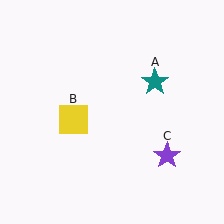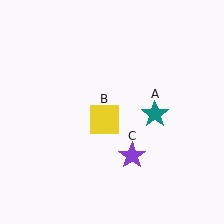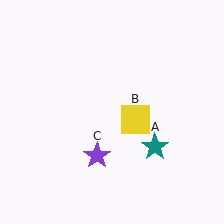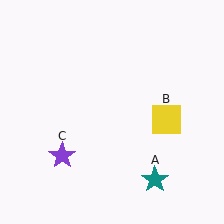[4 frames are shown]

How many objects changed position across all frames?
3 objects changed position: teal star (object A), yellow square (object B), purple star (object C).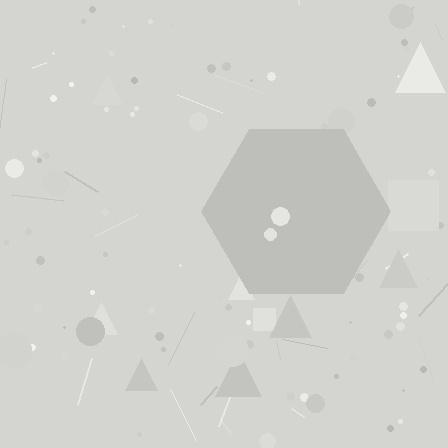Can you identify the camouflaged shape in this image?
The camouflaged shape is a hexagon.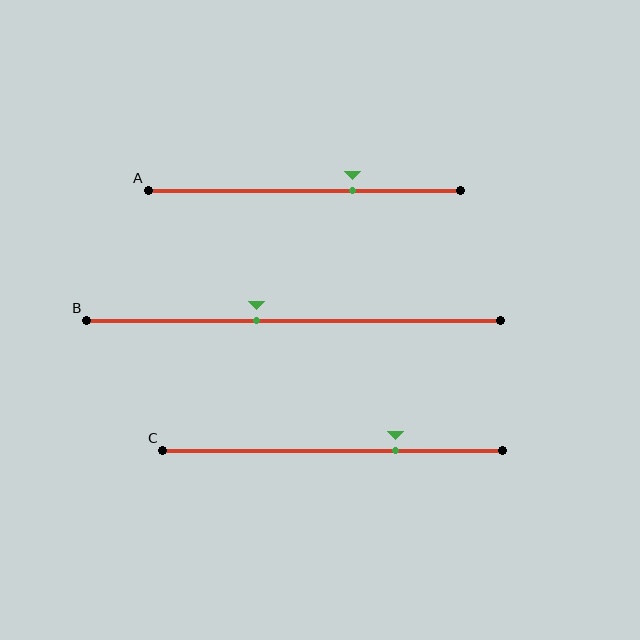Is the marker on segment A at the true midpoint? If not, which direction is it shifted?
No, the marker on segment A is shifted to the right by about 15% of the segment length.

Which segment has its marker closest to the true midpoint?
Segment B has its marker closest to the true midpoint.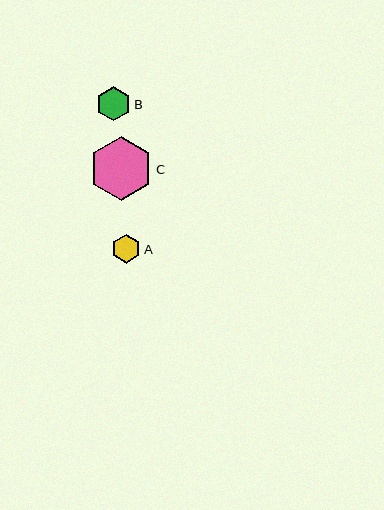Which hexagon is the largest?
Hexagon C is the largest with a size of approximately 64 pixels.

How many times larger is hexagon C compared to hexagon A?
Hexagon C is approximately 2.2 times the size of hexagon A.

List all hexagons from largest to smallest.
From largest to smallest: C, B, A.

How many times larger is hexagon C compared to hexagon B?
Hexagon C is approximately 1.9 times the size of hexagon B.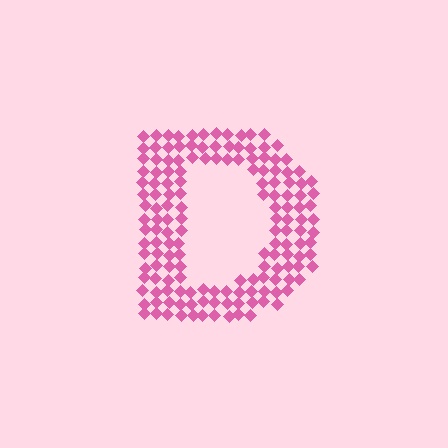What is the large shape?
The large shape is the letter D.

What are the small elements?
The small elements are diamonds.